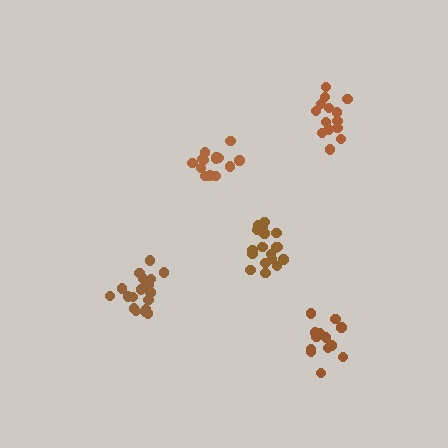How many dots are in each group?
Group 1: 18 dots, Group 2: 14 dots, Group 3: 13 dots, Group 4: 18 dots, Group 5: 14 dots (77 total).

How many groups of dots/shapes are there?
There are 5 groups.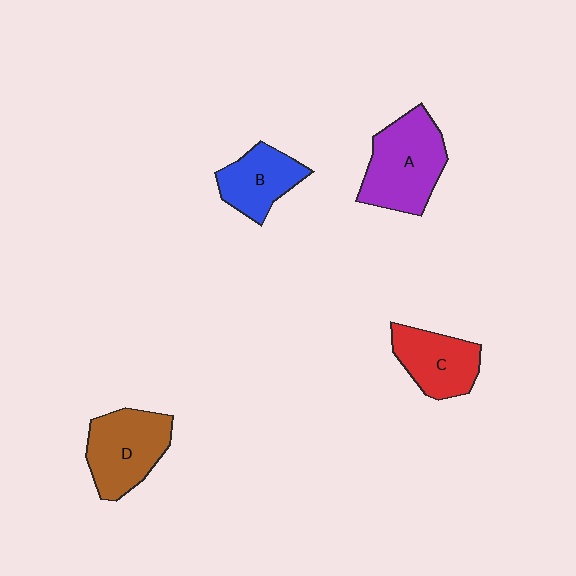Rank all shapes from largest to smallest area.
From largest to smallest: A (purple), D (brown), C (red), B (blue).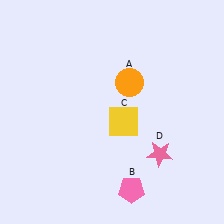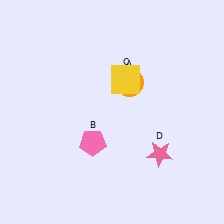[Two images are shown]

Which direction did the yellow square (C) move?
The yellow square (C) moved up.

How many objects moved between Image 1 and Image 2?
2 objects moved between the two images.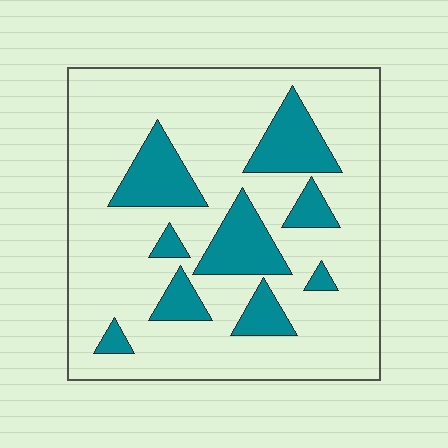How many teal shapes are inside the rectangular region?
9.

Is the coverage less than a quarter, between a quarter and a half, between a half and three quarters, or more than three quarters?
Less than a quarter.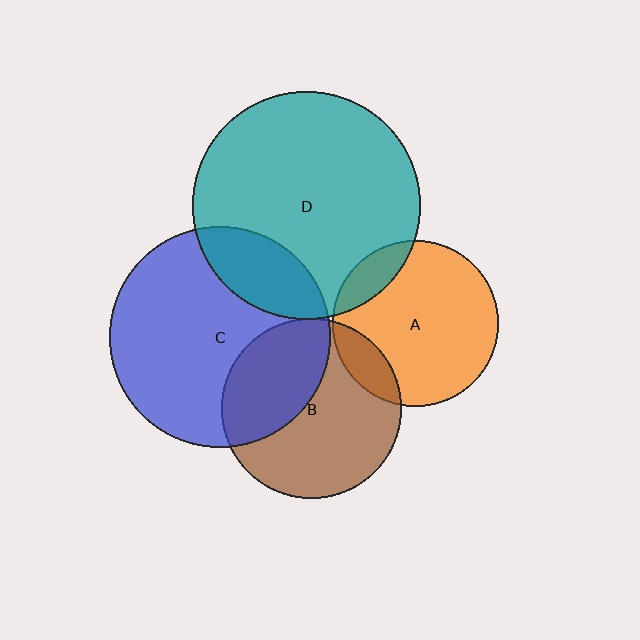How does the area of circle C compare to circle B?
Approximately 1.5 times.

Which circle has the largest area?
Circle D (teal).